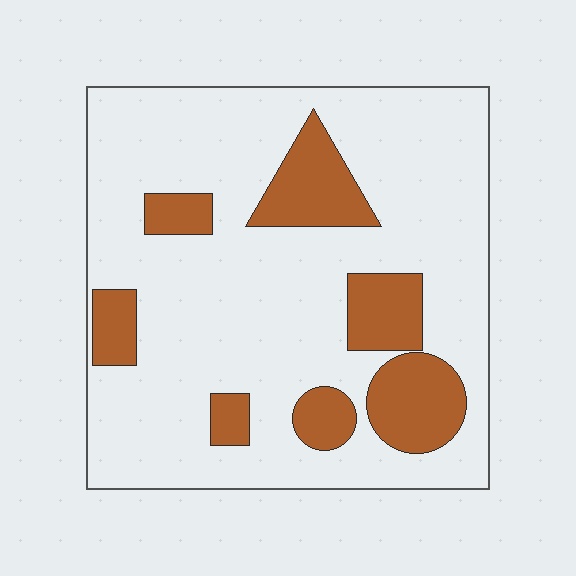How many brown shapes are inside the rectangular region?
7.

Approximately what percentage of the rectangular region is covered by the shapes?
Approximately 20%.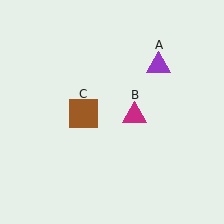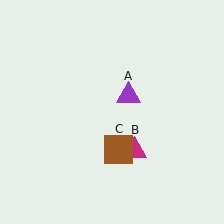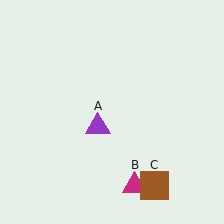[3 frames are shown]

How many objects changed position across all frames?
3 objects changed position: purple triangle (object A), magenta triangle (object B), brown square (object C).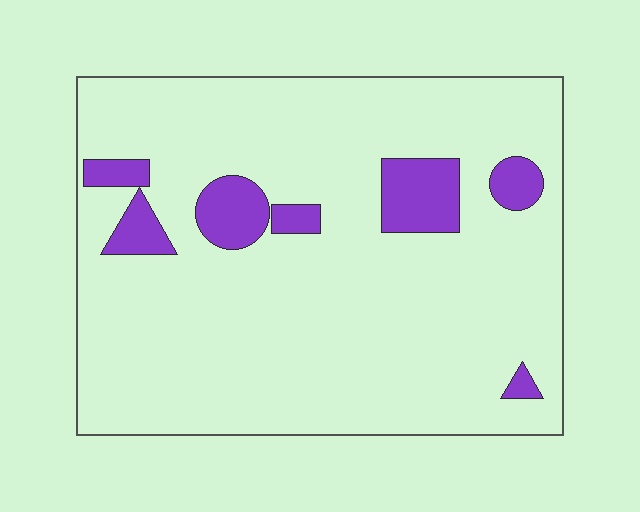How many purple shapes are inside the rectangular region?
7.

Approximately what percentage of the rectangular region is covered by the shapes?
Approximately 10%.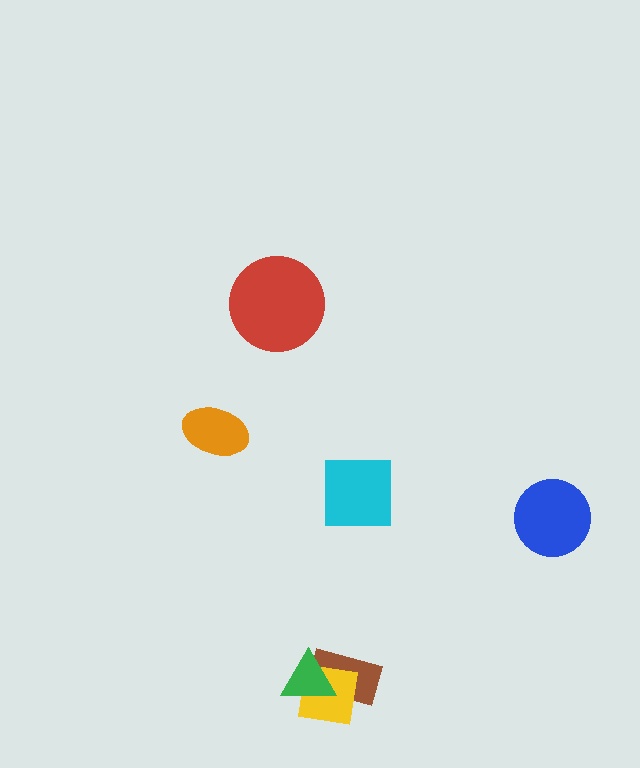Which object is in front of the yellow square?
The green triangle is in front of the yellow square.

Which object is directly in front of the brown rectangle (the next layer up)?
The yellow square is directly in front of the brown rectangle.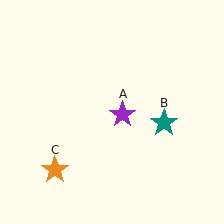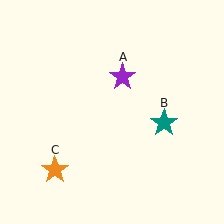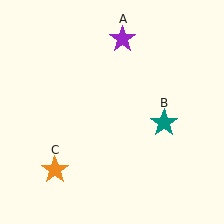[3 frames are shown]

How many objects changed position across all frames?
1 object changed position: purple star (object A).